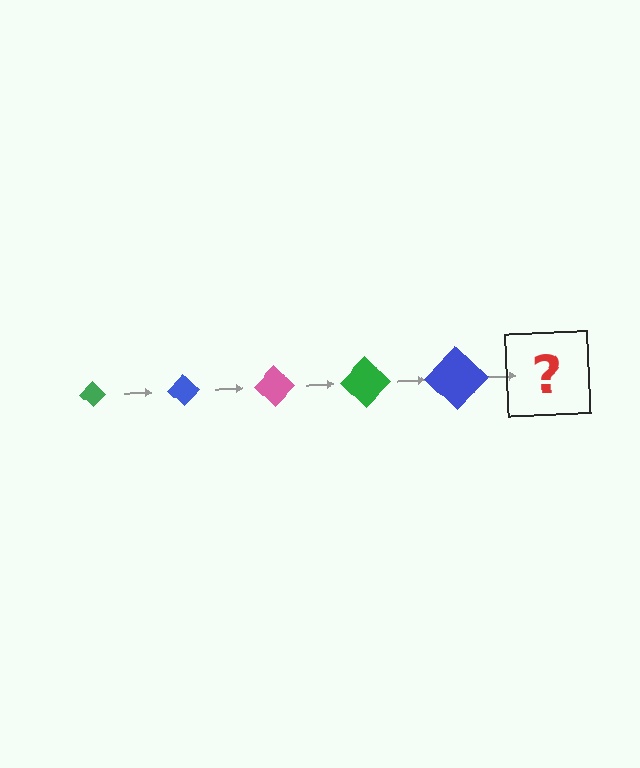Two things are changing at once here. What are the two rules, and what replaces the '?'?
The two rules are that the diamond grows larger each step and the color cycles through green, blue, and pink. The '?' should be a pink diamond, larger than the previous one.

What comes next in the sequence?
The next element should be a pink diamond, larger than the previous one.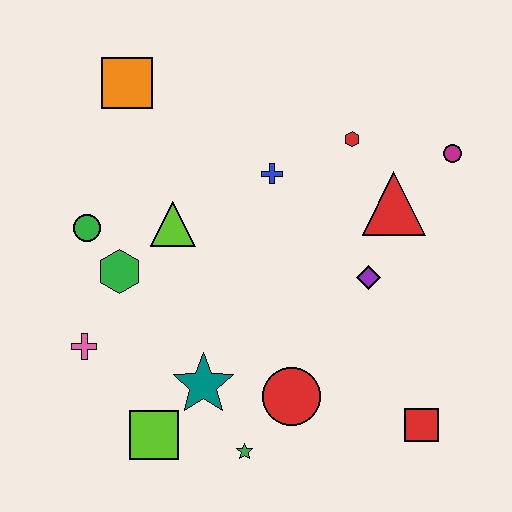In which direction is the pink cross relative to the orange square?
The pink cross is below the orange square.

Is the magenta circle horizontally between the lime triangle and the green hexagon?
No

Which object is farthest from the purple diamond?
The orange square is farthest from the purple diamond.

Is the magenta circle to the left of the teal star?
No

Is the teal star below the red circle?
No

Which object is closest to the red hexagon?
The red triangle is closest to the red hexagon.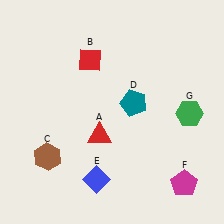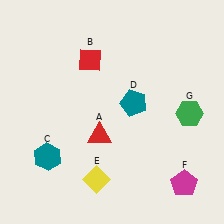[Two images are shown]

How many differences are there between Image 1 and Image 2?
There are 2 differences between the two images.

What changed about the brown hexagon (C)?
In Image 1, C is brown. In Image 2, it changed to teal.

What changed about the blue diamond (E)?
In Image 1, E is blue. In Image 2, it changed to yellow.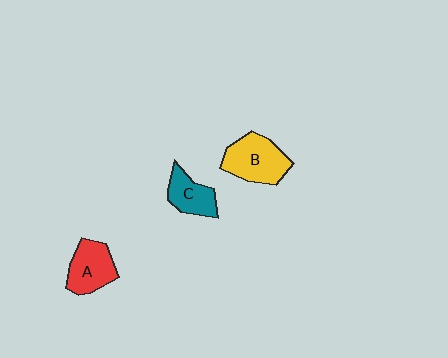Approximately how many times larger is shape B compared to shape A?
Approximately 1.2 times.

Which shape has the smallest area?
Shape C (teal).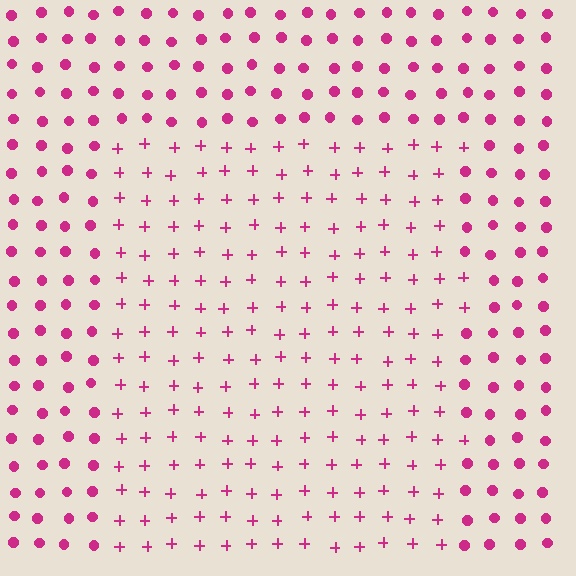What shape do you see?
I see a rectangle.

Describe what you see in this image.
The image is filled with small magenta elements arranged in a uniform grid. A rectangle-shaped region contains plus signs, while the surrounding area contains circles. The boundary is defined purely by the change in element shape.